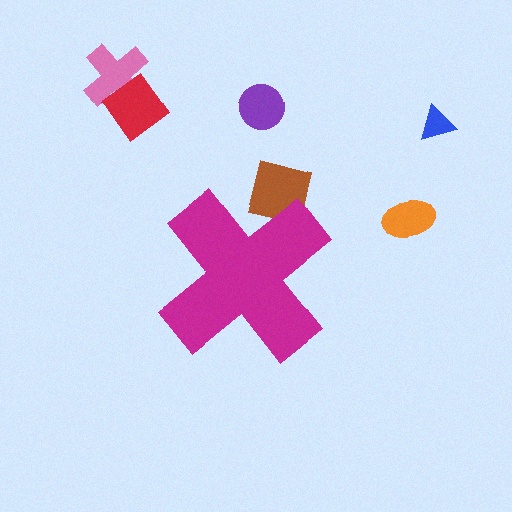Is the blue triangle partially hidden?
No, the blue triangle is fully visible.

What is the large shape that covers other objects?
A magenta cross.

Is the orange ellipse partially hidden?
No, the orange ellipse is fully visible.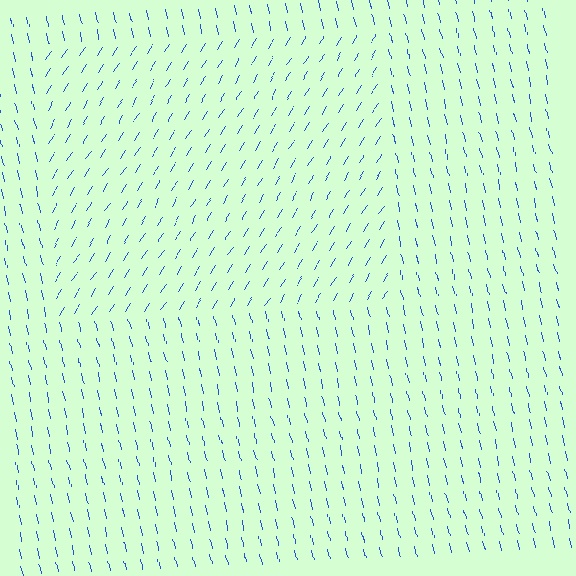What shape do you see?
I see a rectangle.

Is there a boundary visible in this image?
Yes, there is a texture boundary formed by a change in line orientation.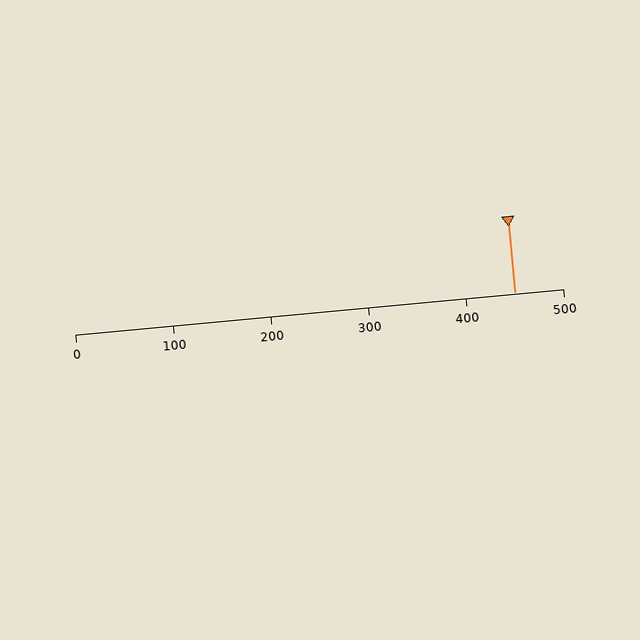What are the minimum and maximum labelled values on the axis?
The axis runs from 0 to 500.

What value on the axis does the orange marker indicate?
The marker indicates approximately 450.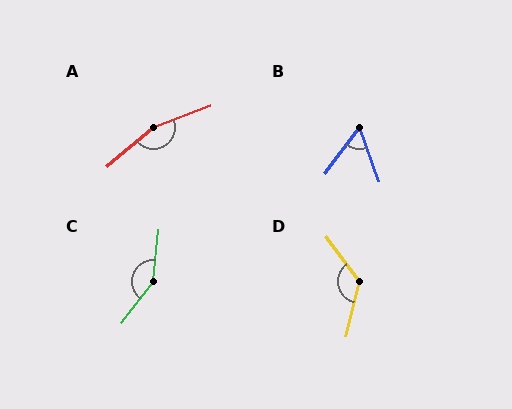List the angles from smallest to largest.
B (56°), D (130°), C (148°), A (160°).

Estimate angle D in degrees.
Approximately 130 degrees.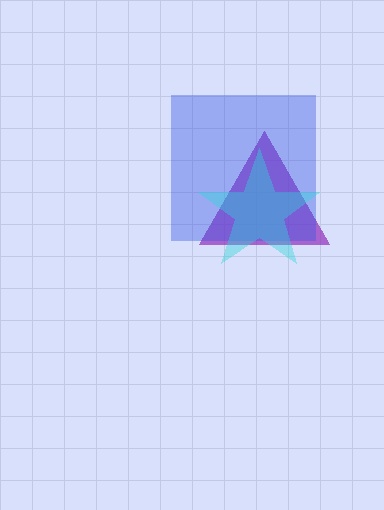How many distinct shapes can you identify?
There are 3 distinct shapes: a purple triangle, a blue square, a cyan star.